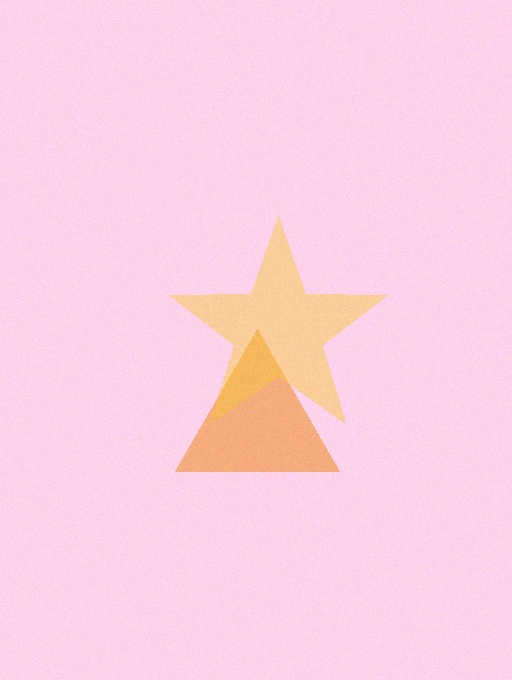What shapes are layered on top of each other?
The layered shapes are: an orange triangle, a yellow star.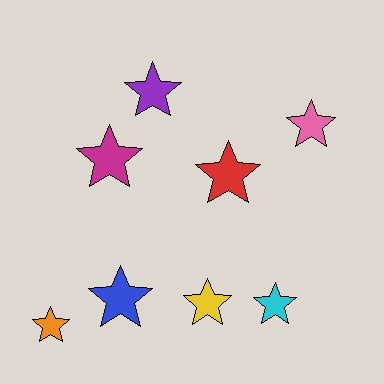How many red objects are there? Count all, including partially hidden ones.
There is 1 red object.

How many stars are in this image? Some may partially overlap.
There are 8 stars.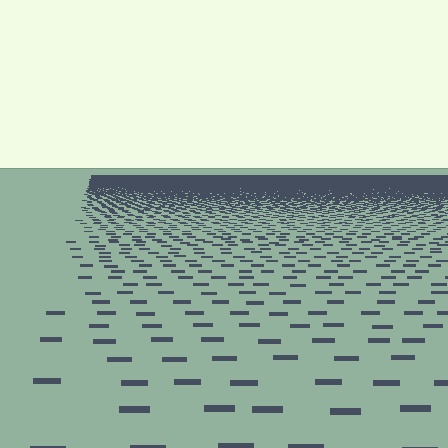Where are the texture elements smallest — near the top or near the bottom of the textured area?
Near the top.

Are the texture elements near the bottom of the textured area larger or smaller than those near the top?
Larger. Near the bottom, elements are closer to the viewer and appear at a bigger on-screen size.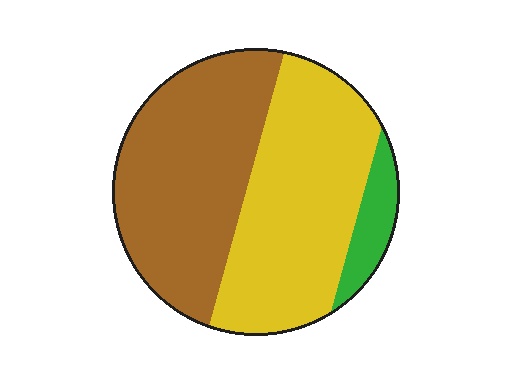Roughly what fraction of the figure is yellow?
Yellow covers around 45% of the figure.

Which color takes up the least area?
Green, at roughly 10%.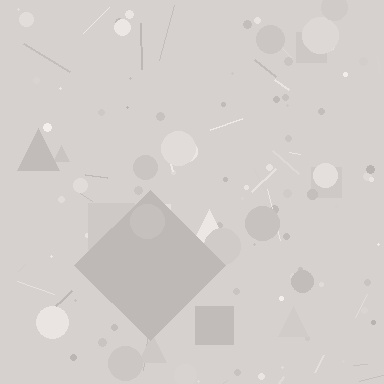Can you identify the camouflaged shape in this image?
The camouflaged shape is a diamond.